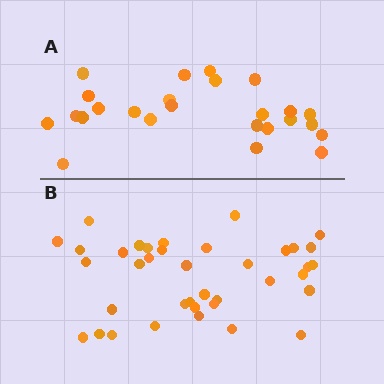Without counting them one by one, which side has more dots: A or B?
Region B (the bottom region) has more dots.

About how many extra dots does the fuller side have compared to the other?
Region B has approximately 15 more dots than region A.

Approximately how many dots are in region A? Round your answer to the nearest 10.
About 20 dots. (The exact count is 25, which rounds to 20.)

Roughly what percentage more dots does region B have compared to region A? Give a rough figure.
About 50% more.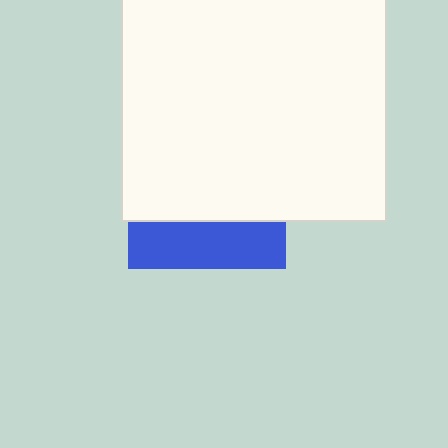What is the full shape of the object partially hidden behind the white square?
The partially hidden object is a blue square.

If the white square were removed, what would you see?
You would see the complete blue square.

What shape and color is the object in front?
The object in front is a white square.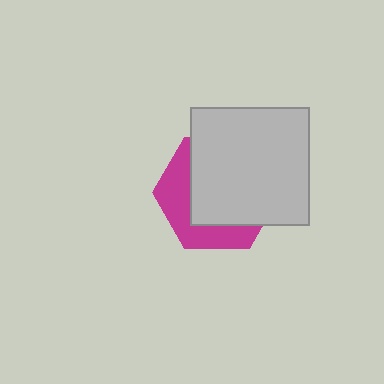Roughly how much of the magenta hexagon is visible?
A small part of it is visible (roughly 36%).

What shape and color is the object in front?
The object in front is a light gray square.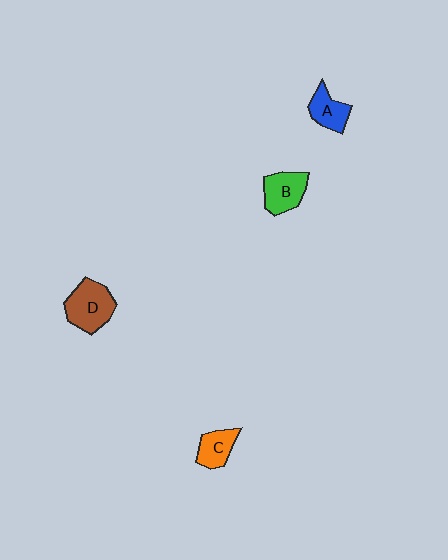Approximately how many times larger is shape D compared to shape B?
Approximately 1.3 times.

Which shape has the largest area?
Shape D (brown).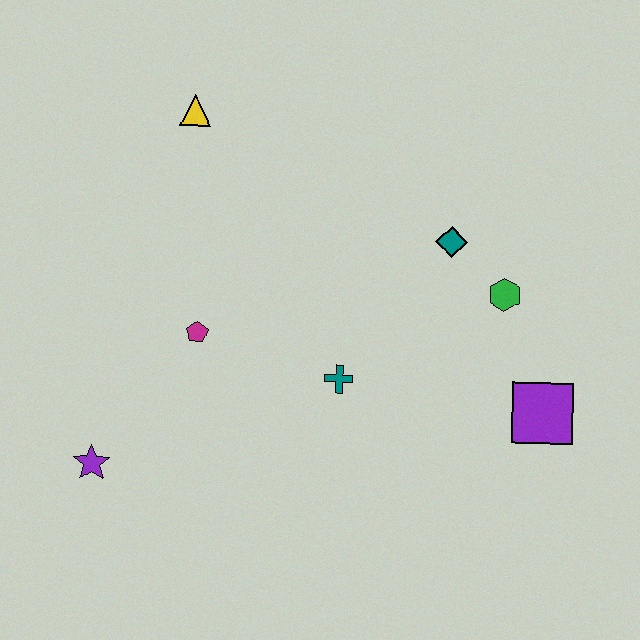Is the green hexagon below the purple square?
No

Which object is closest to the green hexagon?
The teal diamond is closest to the green hexagon.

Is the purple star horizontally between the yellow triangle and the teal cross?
No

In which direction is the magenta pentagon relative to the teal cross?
The magenta pentagon is to the left of the teal cross.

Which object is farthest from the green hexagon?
The purple star is farthest from the green hexagon.